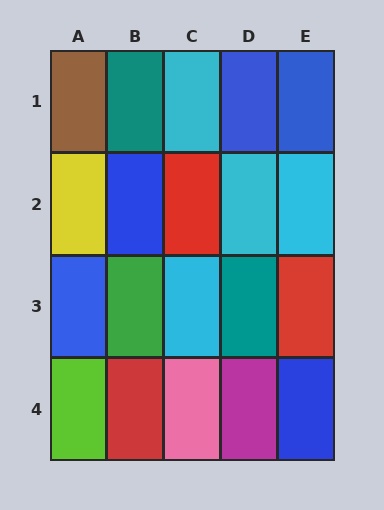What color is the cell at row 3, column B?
Green.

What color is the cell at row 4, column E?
Blue.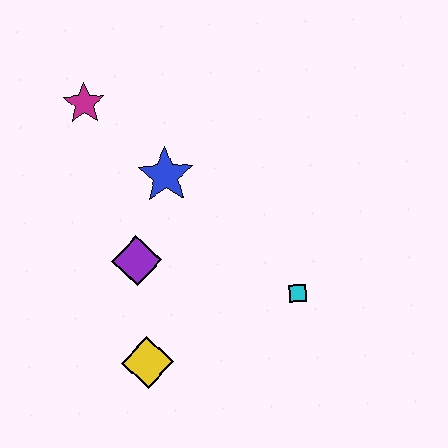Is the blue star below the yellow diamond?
No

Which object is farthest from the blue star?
The yellow diamond is farthest from the blue star.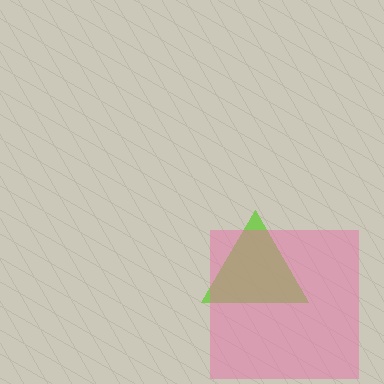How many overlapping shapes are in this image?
There are 2 overlapping shapes in the image.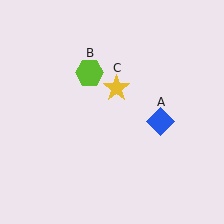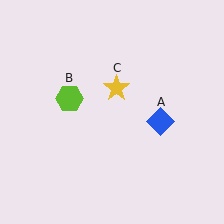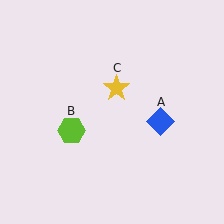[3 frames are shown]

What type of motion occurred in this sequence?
The lime hexagon (object B) rotated counterclockwise around the center of the scene.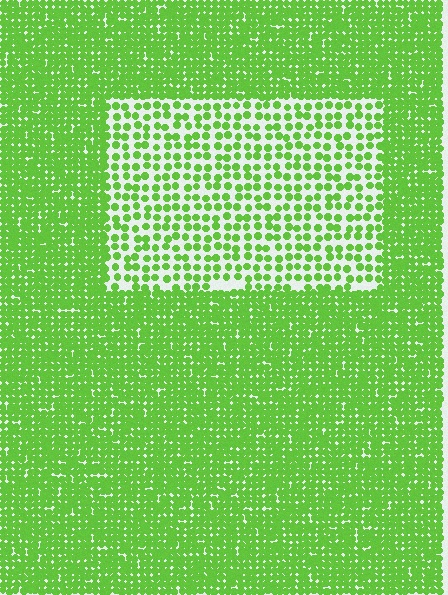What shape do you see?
I see a rectangle.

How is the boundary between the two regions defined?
The boundary is defined by a change in element density (approximately 2.3x ratio). All elements are the same color, size, and shape.